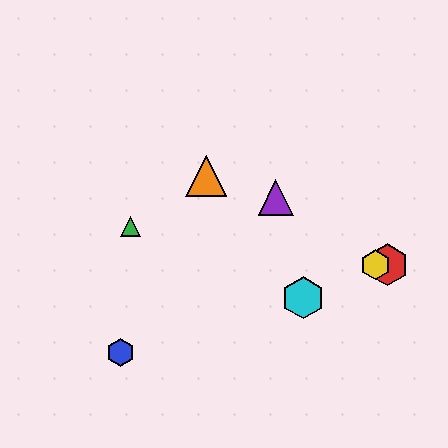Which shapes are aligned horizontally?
The red hexagon, the yellow hexagon are aligned horizontally.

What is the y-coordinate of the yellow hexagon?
The yellow hexagon is at y≈265.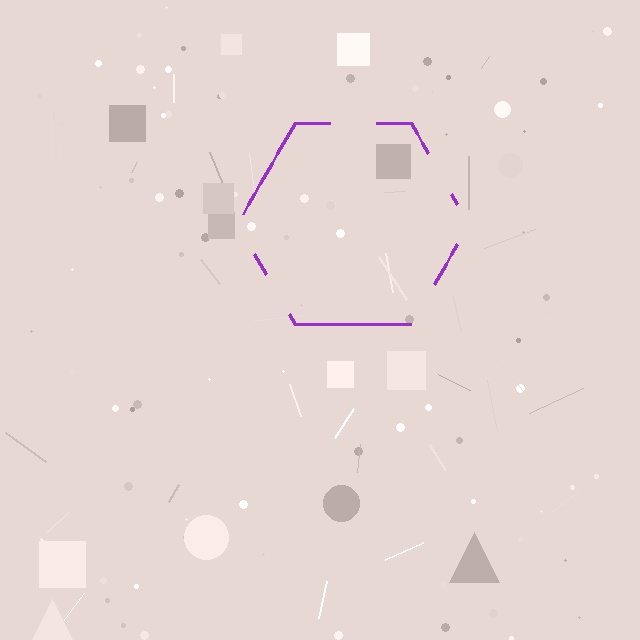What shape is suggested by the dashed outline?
The dashed outline suggests a hexagon.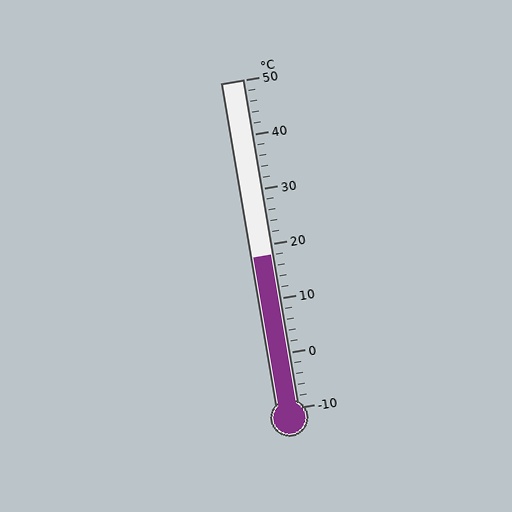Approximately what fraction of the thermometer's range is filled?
The thermometer is filled to approximately 45% of its range.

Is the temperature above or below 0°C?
The temperature is above 0°C.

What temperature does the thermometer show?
The thermometer shows approximately 18°C.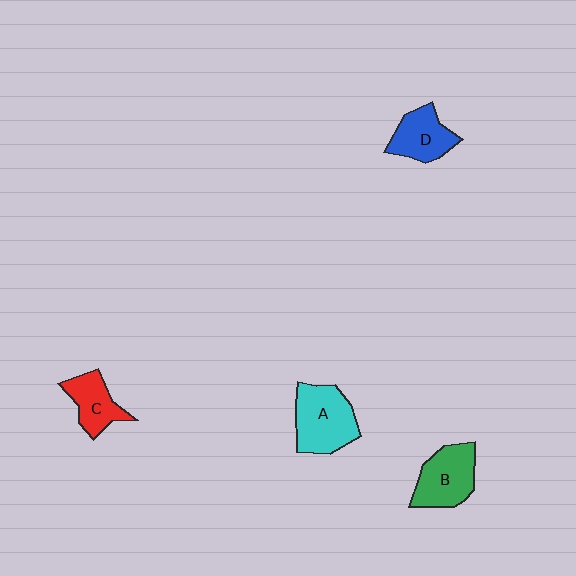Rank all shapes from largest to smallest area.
From largest to smallest: A (cyan), B (green), D (blue), C (red).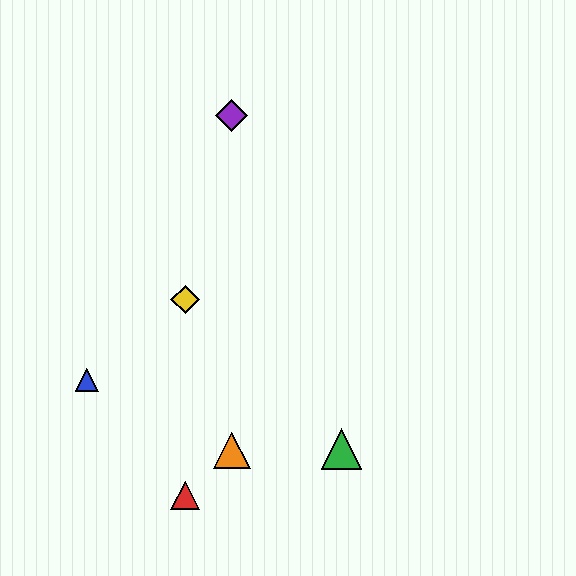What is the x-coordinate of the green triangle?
The green triangle is at x≈342.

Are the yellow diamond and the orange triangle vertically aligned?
No, the yellow diamond is at x≈185 and the orange triangle is at x≈232.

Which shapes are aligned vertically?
The red triangle, the yellow diamond are aligned vertically.